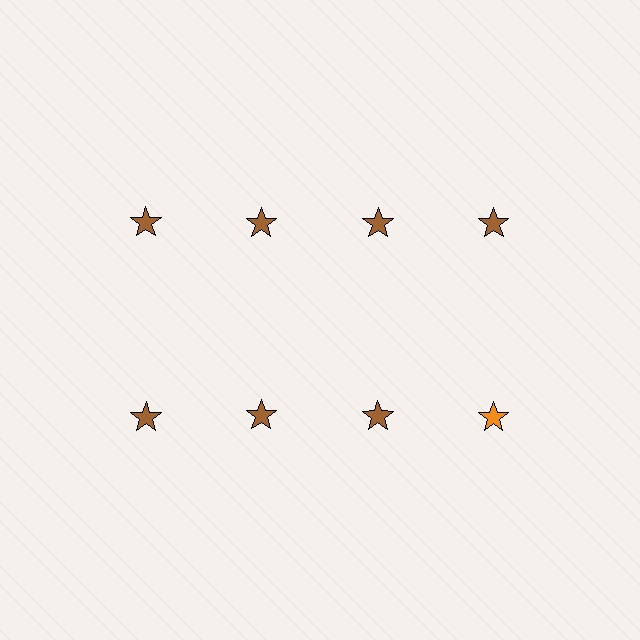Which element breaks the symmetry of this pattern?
The orange star in the second row, second from right column breaks the symmetry. All other shapes are brown stars.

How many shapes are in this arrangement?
There are 8 shapes arranged in a grid pattern.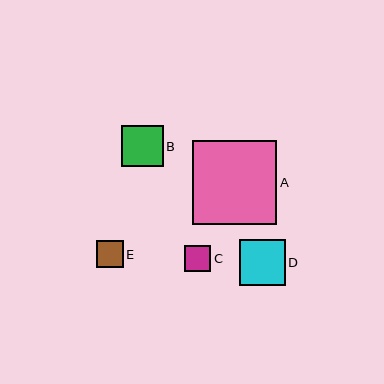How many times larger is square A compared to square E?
Square A is approximately 3.2 times the size of square E.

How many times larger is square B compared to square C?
Square B is approximately 1.6 times the size of square C.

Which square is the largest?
Square A is the largest with a size of approximately 84 pixels.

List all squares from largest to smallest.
From largest to smallest: A, D, B, E, C.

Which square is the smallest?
Square C is the smallest with a size of approximately 26 pixels.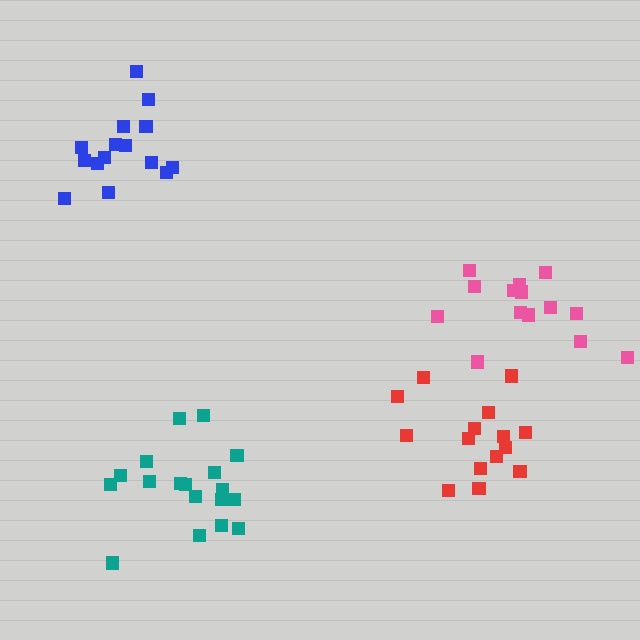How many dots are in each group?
Group 1: 14 dots, Group 2: 15 dots, Group 3: 15 dots, Group 4: 18 dots (62 total).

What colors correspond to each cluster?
The clusters are colored: pink, blue, red, teal.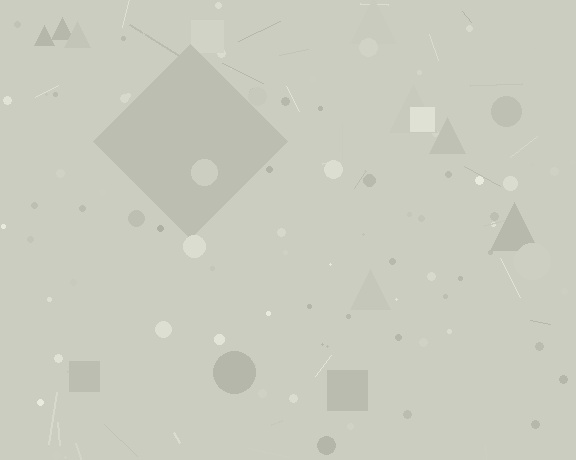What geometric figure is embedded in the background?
A diamond is embedded in the background.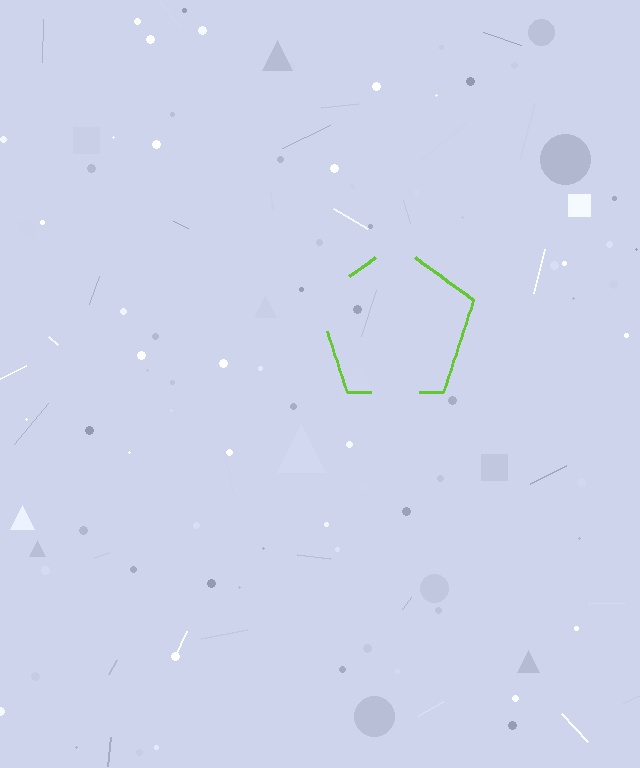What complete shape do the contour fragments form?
The contour fragments form a pentagon.